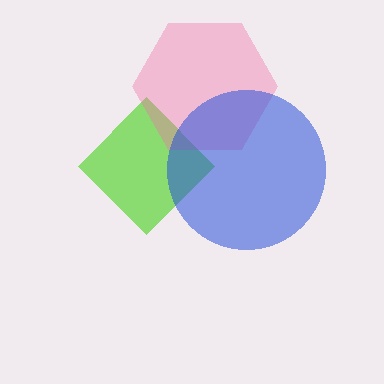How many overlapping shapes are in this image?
There are 3 overlapping shapes in the image.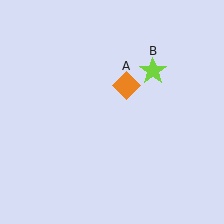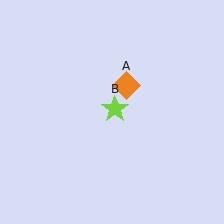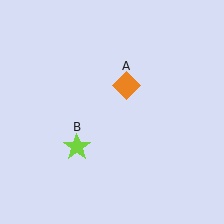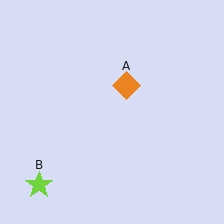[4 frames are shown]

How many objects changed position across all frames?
1 object changed position: lime star (object B).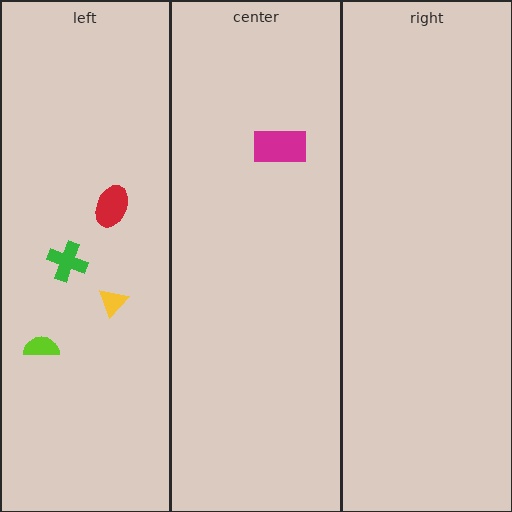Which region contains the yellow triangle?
The left region.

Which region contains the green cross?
The left region.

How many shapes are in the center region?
1.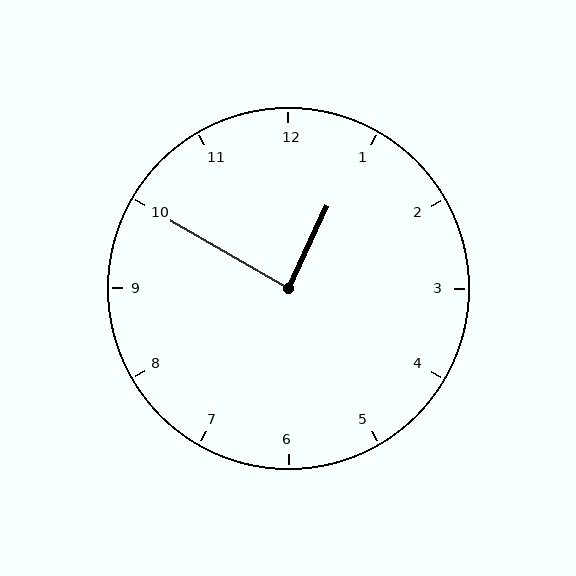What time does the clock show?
12:50.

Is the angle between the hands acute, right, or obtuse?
It is right.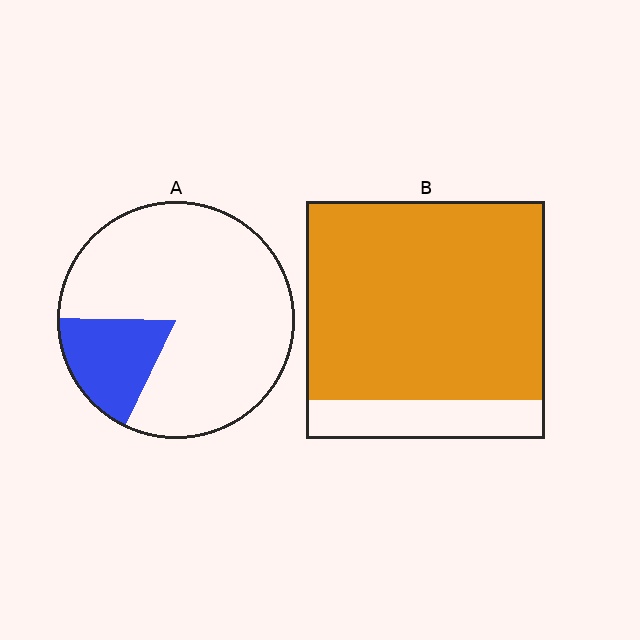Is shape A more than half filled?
No.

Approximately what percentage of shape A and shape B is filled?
A is approximately 20% and B is approximately 85%.